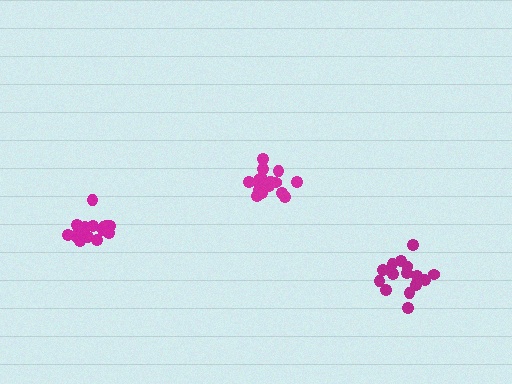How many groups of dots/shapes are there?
There are 3 groups.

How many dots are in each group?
Group 1: 15 dots, Group 2: 16 dots, Group 3: 16 dots (47 total).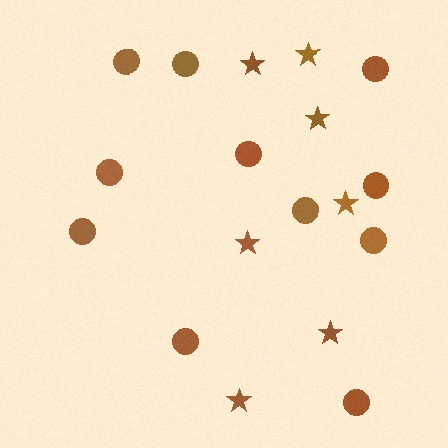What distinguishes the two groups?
There are 2 groups: one group of stars (7) and one group of circles (11).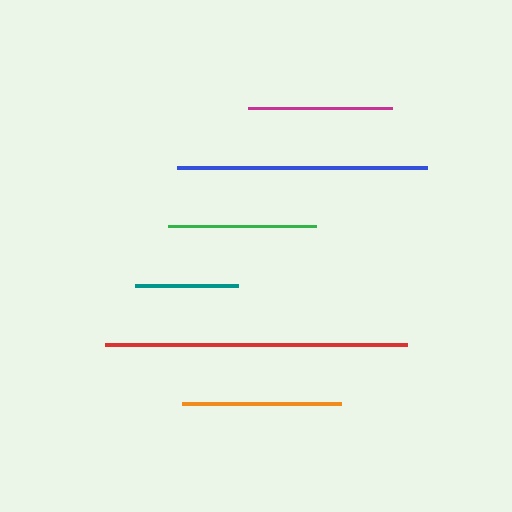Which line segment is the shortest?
The teal line is the shortest at approximately 103 pixels.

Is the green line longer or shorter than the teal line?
The green line is longer than the teal line.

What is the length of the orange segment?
The orange segment is approximately 160 pixels long.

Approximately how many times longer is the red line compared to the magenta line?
The red line is approximately 2.1 times the length of the magenta line.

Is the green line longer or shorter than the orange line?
The orange line is longer than the green line.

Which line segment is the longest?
The red line is the longest at approximately 302 pixels.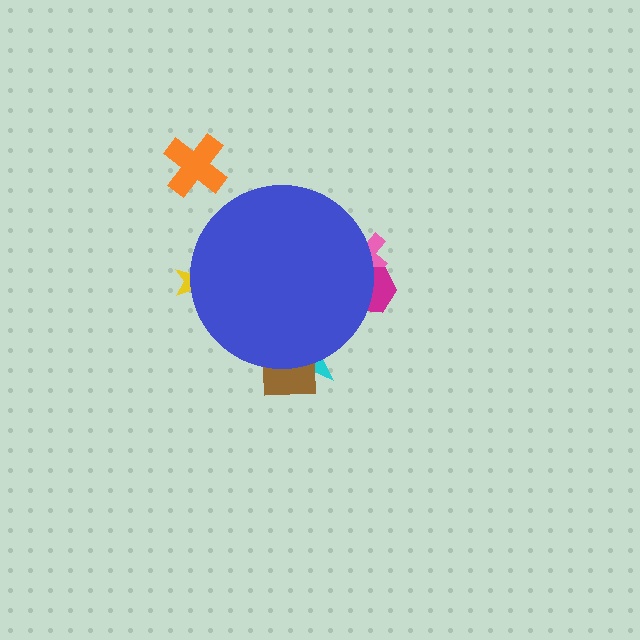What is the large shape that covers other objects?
A blue circle.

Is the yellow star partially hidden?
Yes, the yellow star is partially hidden behind the blue circle.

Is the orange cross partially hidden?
No, the orange cross is fully visible.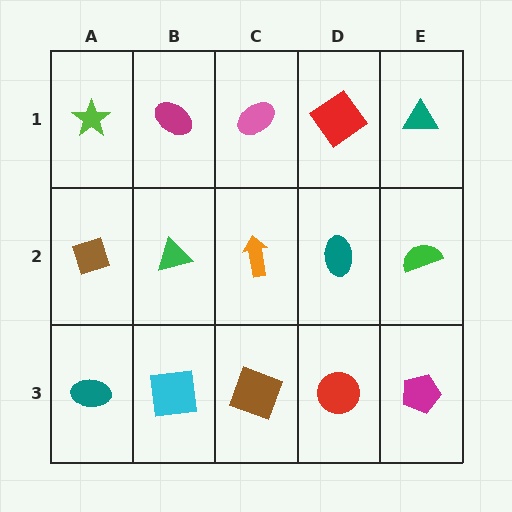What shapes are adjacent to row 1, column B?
A green triangle (row 2, column B), a lime star (row 1, column A), a pink ellipse (row 1, column C).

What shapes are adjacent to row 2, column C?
A pink ellipse (row 1, column C), a brown square (row 3, column C), a green triangle (row 2, column B), a teal ellipse (row 2, column D).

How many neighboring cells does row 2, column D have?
4.